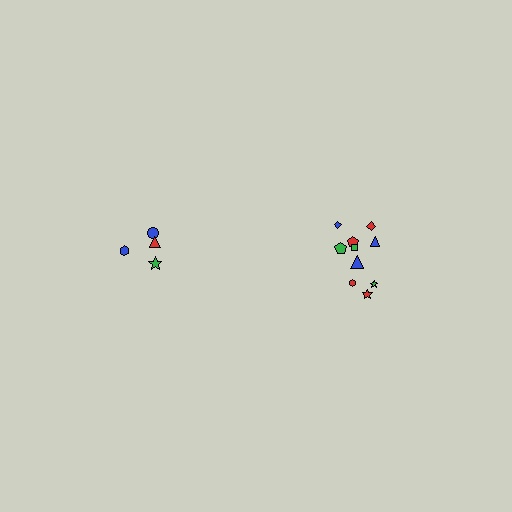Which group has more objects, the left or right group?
The right group.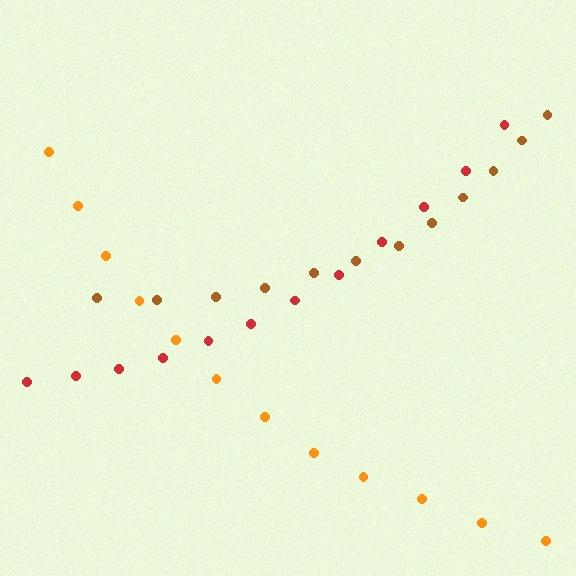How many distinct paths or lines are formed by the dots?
There are 3 distinct paths.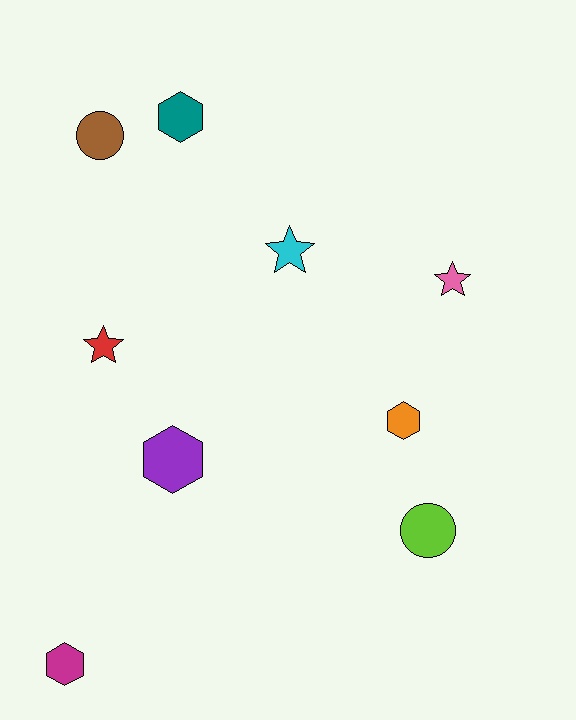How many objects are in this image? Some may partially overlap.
There are 9 objects.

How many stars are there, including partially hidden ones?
There are 3 stars.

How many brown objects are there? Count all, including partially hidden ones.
There is 1 brown object.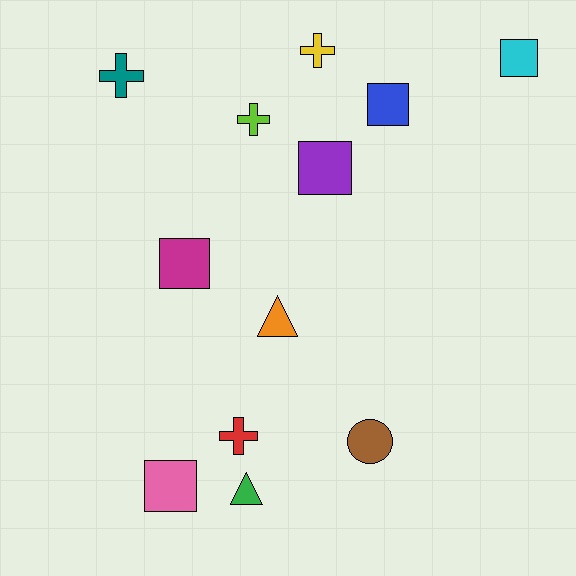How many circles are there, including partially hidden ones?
There is 1 circle.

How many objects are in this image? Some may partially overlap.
There are 12 objects.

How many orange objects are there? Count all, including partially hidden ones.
There is 1 orange object.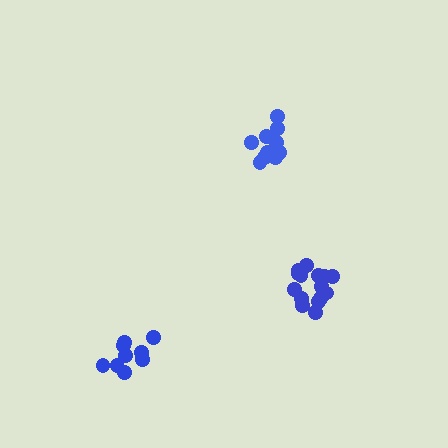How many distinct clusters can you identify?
There are 3 distinct clusters.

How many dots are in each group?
Group 1: 9 dots, Group 2: 10 dots, Group 3: 15 dots (34 total).